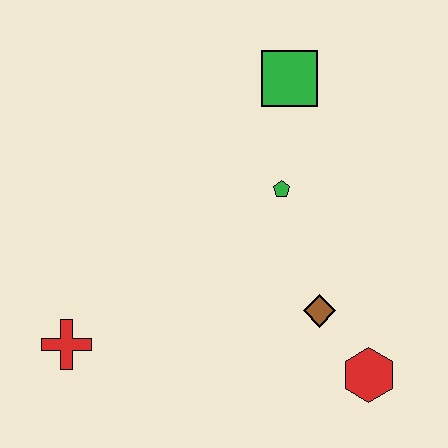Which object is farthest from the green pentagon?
The red cross is farthest from the green pentagon.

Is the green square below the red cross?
No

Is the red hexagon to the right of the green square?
Yes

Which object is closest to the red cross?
The brown diamond is closest to the red cross.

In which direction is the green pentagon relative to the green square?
The green pentagon is below the green square.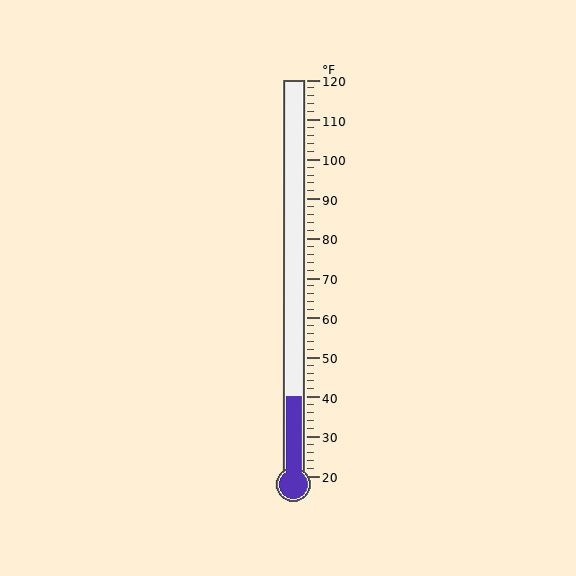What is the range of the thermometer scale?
The thermometer scale ranges from 20°F to 120°F.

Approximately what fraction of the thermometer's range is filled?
The thermometer is filled to approximately 20% of its range.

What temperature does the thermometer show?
The thermometer shows approximately 40°F.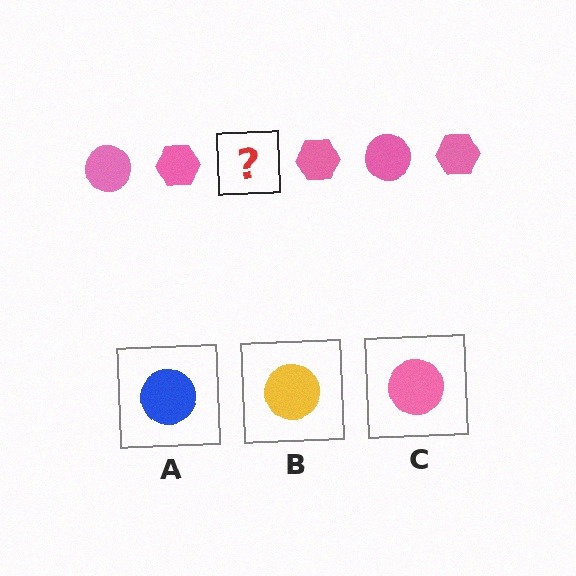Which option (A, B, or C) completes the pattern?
C.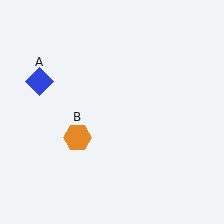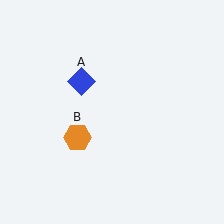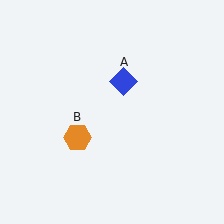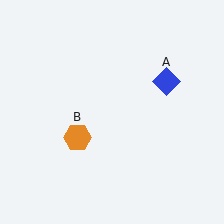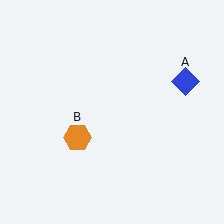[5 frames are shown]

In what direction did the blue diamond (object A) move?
The blue diamond (object A) moved right.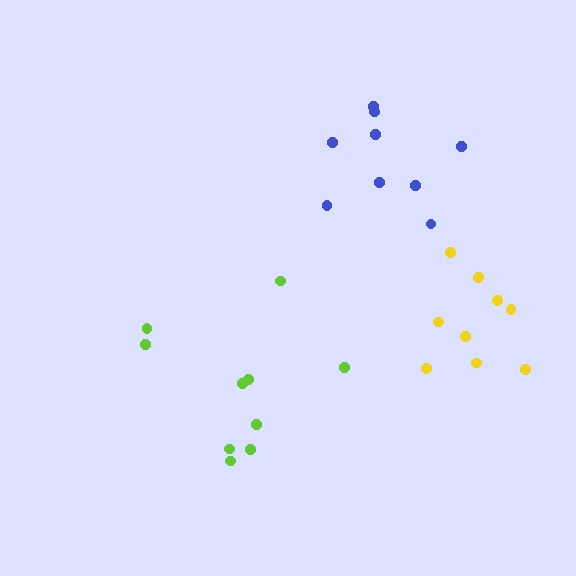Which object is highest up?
The blue cluster is topmost.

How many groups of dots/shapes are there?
There are 3 groups.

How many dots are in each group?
Group 1: 9 dots, Group 2: 10 dots, Group 3: 9 dots (28 total).